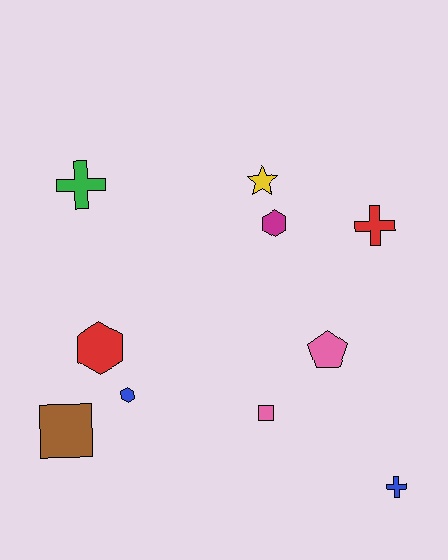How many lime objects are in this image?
There are no lime objects.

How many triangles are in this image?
There are no triangles.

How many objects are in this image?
There are 10 objects.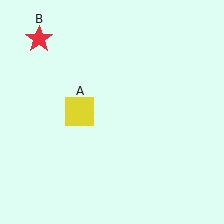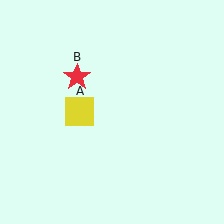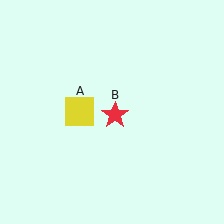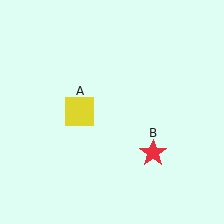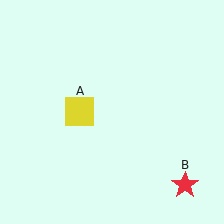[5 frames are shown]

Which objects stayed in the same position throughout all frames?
Yellow square (object A) remained stationary.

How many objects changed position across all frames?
1 object changed position: red star (object B).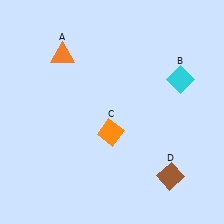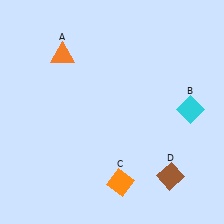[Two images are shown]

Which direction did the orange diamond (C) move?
The orange diamond (C) moved down.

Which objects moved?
The objects that moved are: the cyan diamond (B), the orange diamond (C).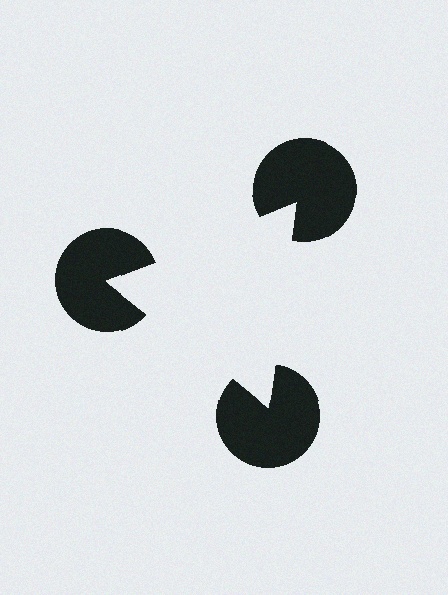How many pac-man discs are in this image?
There are 3 — one at each vertex of the illusory triangle.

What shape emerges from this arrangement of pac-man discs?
An illusory triangle — its edges are inferred from the aligned wedge cuts in the pac-man discs, not physically drawn.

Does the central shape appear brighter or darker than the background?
It typically appears slightly brighter than the background, even though no actual brightness change is drawn.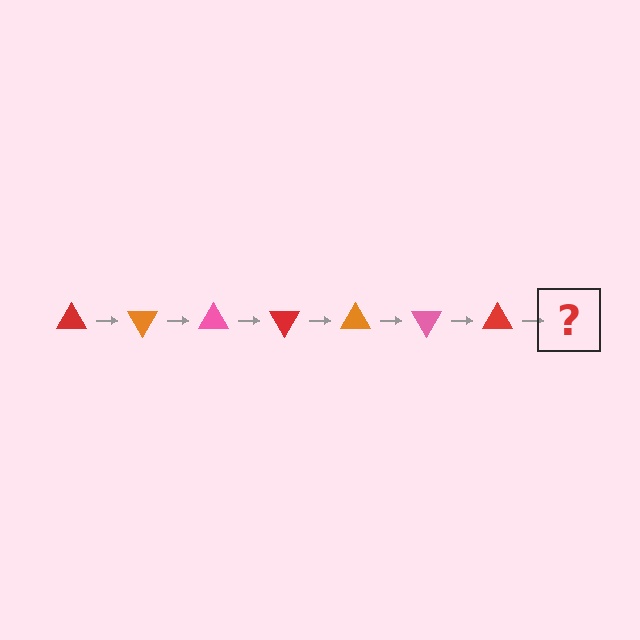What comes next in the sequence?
The next element should be an orange triangle, rotated 420 degrees from the start.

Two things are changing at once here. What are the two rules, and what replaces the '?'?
The two rules are that it rotates 60 degrees each step and the color cycles through red, orange, and pink. The '?' should be an orange triangle, rotated 420 degrees from the start.